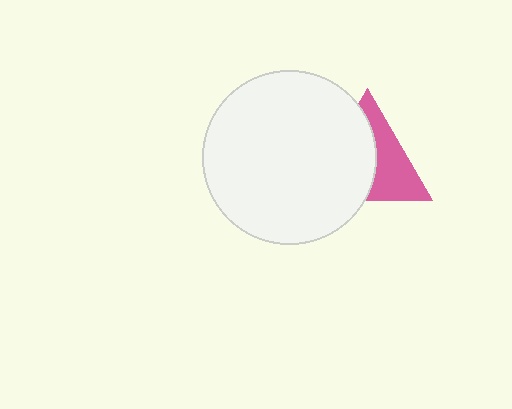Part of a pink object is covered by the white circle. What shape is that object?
It is a triangle.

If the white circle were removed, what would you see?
You would see the complete pink triangle.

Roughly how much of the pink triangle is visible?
About half of it is visible (roughly 45%).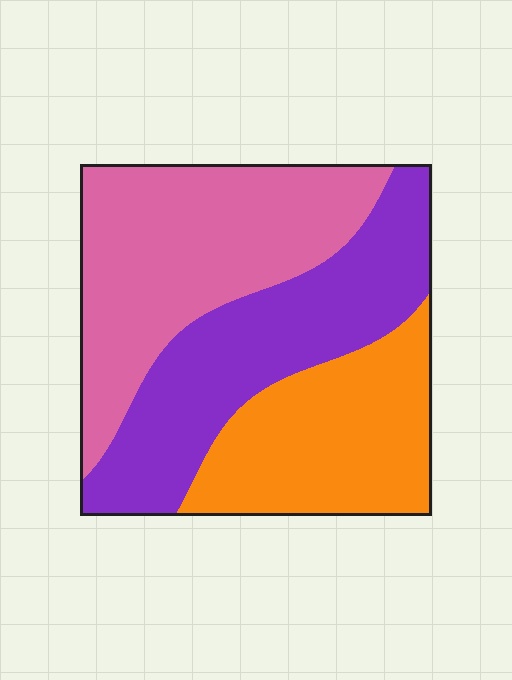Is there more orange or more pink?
Pink.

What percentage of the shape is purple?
Purple covers 34% of the shape.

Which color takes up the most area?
Pink, at roughly 40%.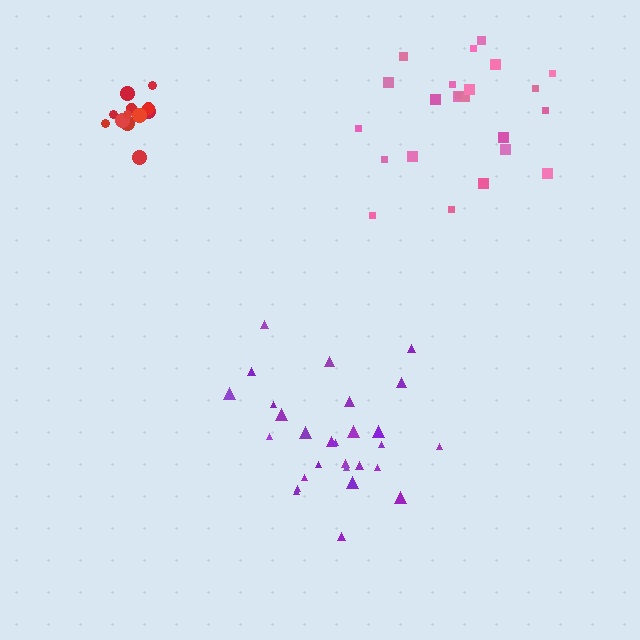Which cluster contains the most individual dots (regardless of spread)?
Purple (28).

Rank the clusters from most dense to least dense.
red, pink, purple.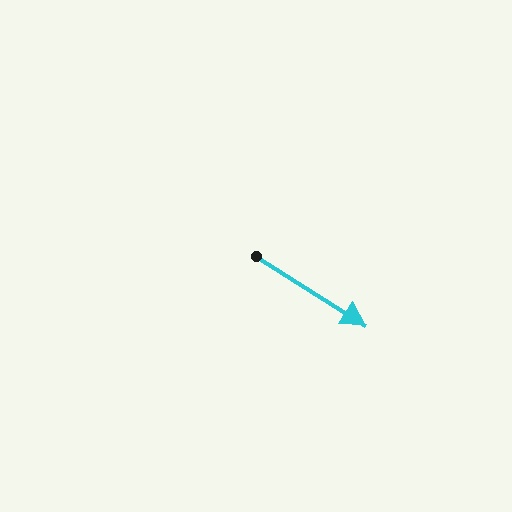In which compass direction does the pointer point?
Southeast.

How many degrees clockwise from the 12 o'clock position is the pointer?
Approximately 122 degrees.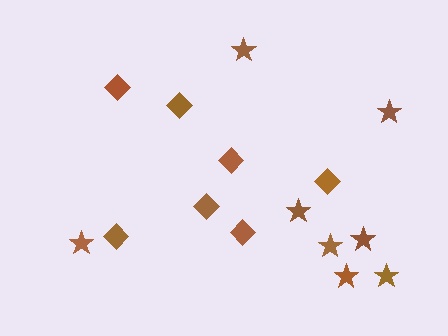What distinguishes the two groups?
There are 2 groups: one group of stars (8) and one group of diamonds (7).